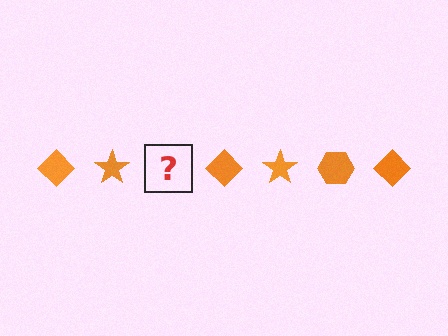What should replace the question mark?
The question mark should be replaced with an orange hexagon.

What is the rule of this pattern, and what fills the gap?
The rule is that the pattern cycles through diamond, star, hexagon shapes in orange. The gap should be filled with an orange hexagon.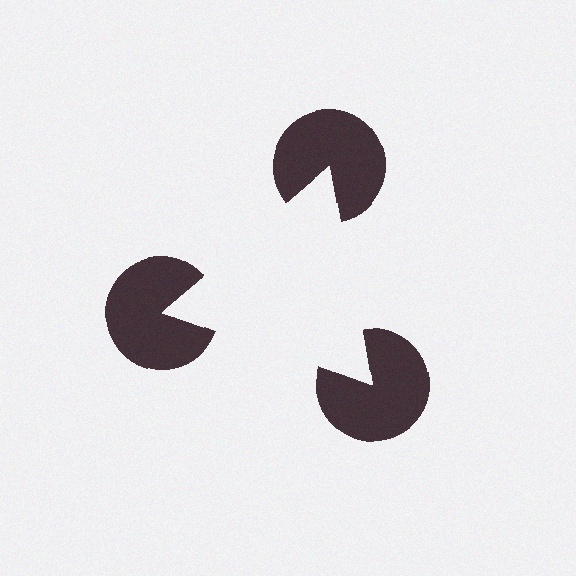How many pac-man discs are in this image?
There are 3 — one at each vertex of the illusory triangle.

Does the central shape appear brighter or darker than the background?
It typically appears slightly brighter than the background, even though no actual brightness change is drawn.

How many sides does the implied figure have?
3 sides.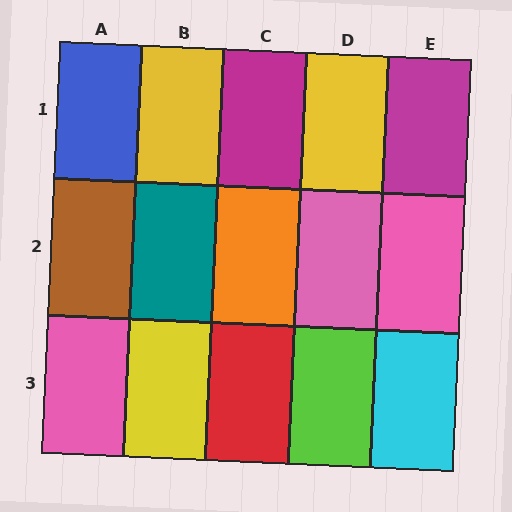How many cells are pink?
3 cells are pink.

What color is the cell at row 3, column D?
Lime.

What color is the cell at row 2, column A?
Brown.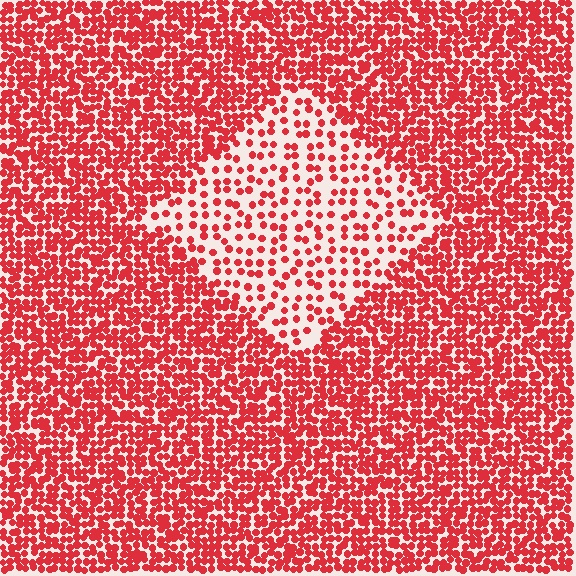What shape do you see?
I see a diamond.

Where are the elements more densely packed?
The elements are more densely packed outside the diamond boundary.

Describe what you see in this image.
The image contains small red elements arranged at two different densities. A diamond-shaped region is visible where the elements are less densely packed than the surrounding area.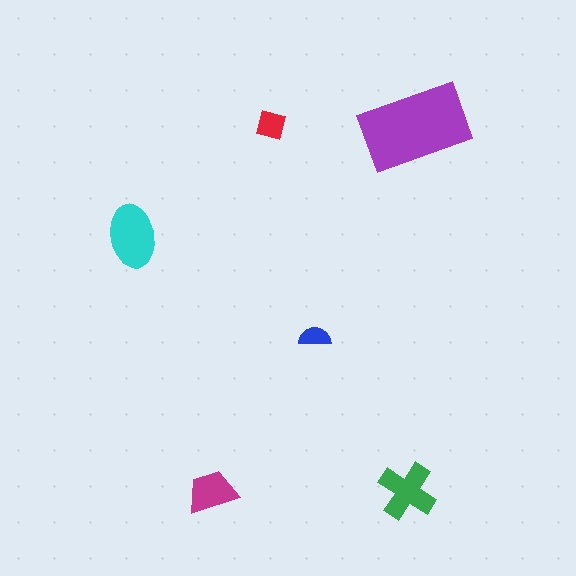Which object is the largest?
The purple rectangle.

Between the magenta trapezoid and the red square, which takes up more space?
The magenta trapezoid.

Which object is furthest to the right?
The purple rectangle is rightmost.